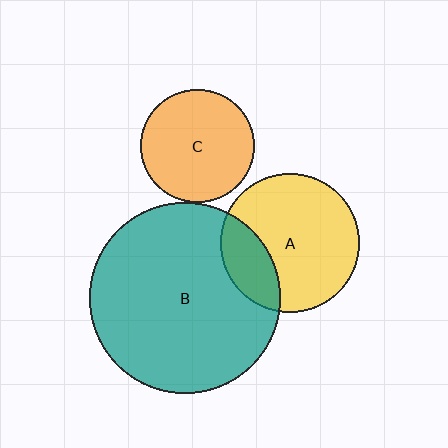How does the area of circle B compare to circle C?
Approximately 2.8 times.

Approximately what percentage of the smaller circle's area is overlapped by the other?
Approximately 25%.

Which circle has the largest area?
Circle B (teal).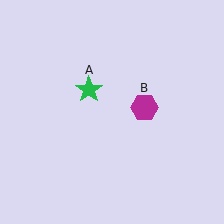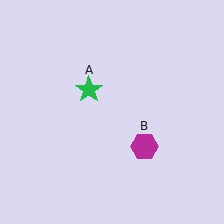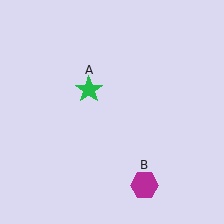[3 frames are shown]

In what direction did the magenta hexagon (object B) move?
The magenta hexagon (object B) moved down.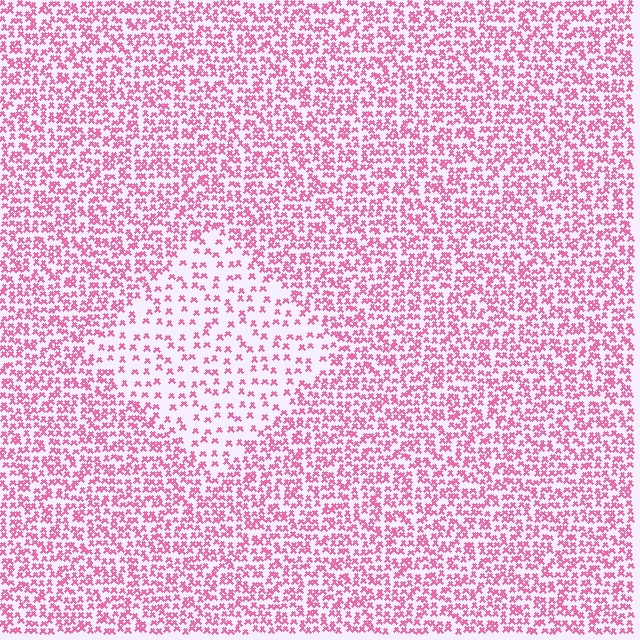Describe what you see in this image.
The image contains small pink elements arranged at two different densities. A diamond-shaped region is visible where the elements are less densely packed than the surrounding area.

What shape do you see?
I see a diamond.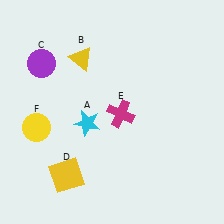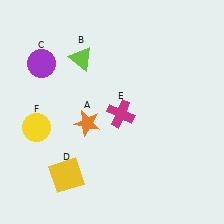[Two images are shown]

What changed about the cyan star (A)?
In Image 1, A is cyan. In Image 2, it changed to orange.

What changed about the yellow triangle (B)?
In Image 1, B is yellow. In Image 2, it changed to lime.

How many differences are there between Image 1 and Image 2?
There are 2 differences between the two images.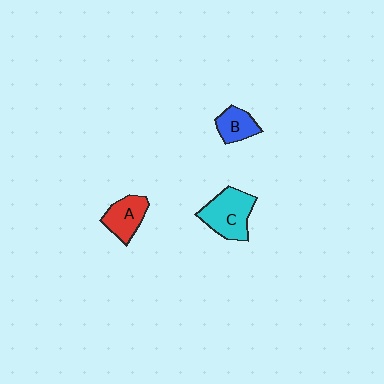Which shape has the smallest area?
Shape B (blue).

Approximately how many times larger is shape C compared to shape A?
Approximately 1.4 times.